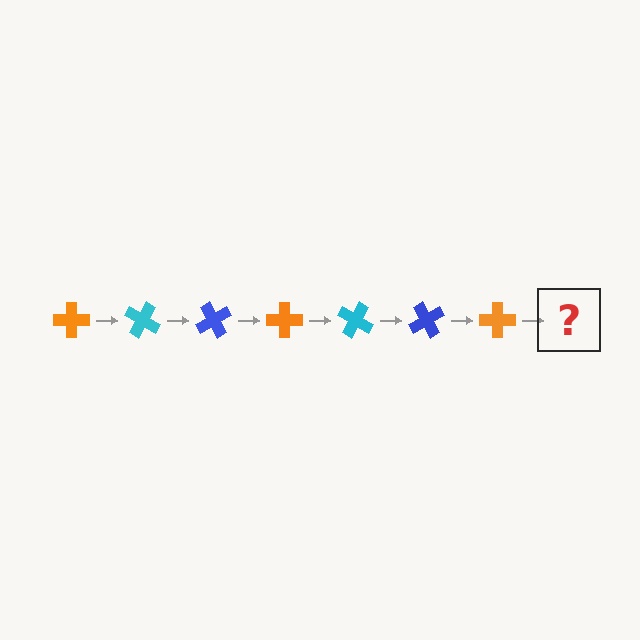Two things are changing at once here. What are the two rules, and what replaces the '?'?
The two rules are that it rotates 30 degrees each step and the color cycles through orange, cyan, and blue. The '?' should be a cyan cross, rotated 210 degrees from the start.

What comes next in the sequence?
The next element should be a cyan cross, rotated 210 degrees from the start.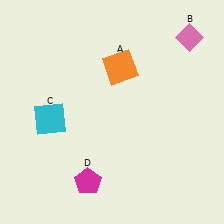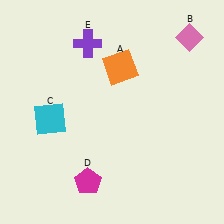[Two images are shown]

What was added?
A purple cross (E) was added in Image 2.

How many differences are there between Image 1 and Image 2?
There is 1 difference between the two images.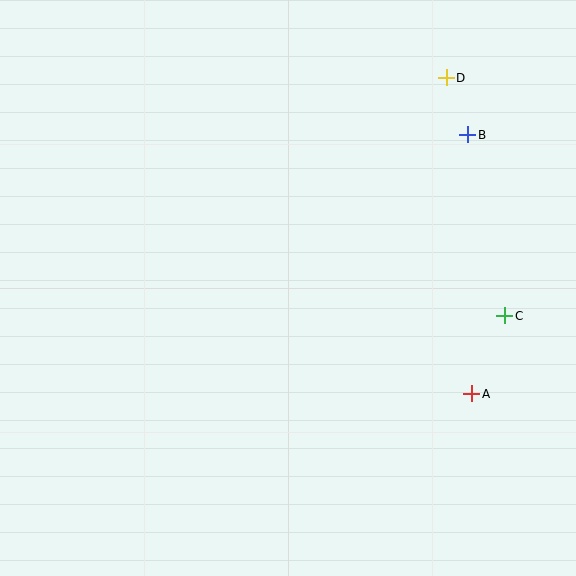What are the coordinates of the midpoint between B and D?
The midpoint between B and D is at (457, 106).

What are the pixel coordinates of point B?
Point B is at (468, 135).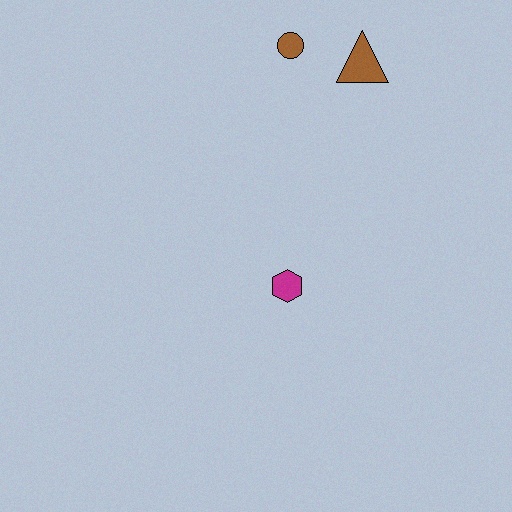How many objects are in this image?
There are 3 objects.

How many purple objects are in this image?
There are no purple objects.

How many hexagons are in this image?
There is 1 hexagon.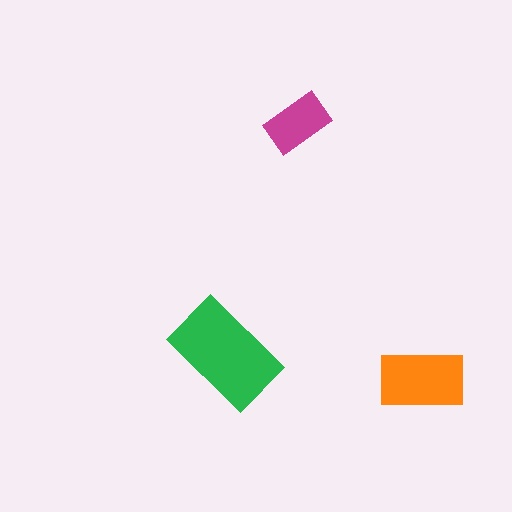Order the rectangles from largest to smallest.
the green one, the orange one, the magenta one.